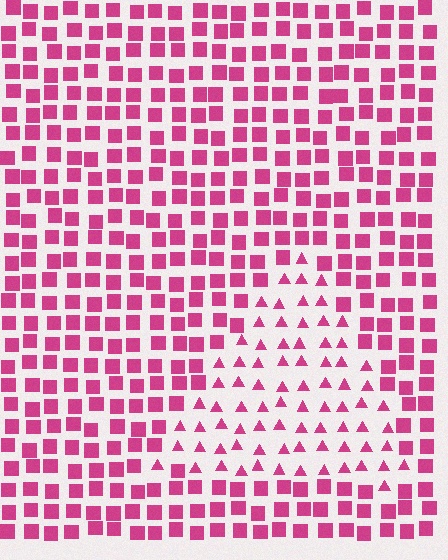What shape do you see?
I see a triangle.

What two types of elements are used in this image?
The image uses triangles inside the triangle region and squares outside it.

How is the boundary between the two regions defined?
The boundary is defined by a change in element shape: triangles inside vs. squares outside. All elements share the same color and spacing.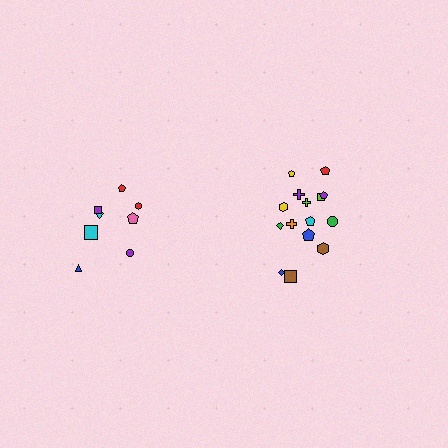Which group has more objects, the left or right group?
The right group.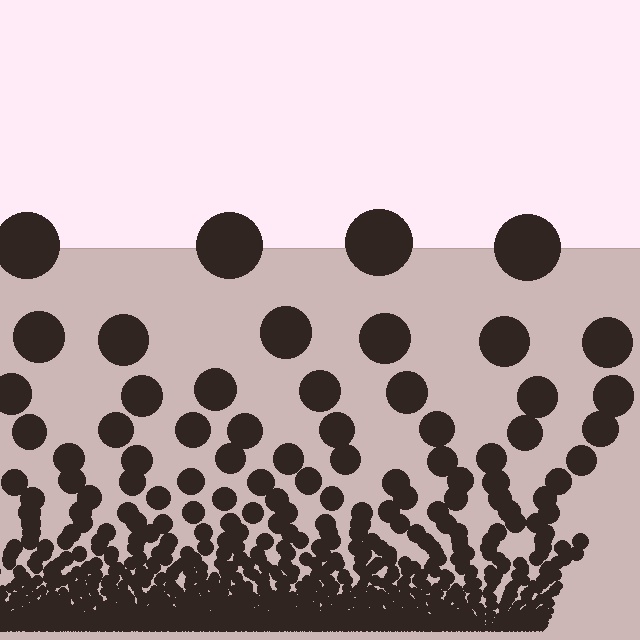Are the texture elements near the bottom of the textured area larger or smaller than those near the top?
Smaller. The gradient is inverted — elements near the bottom are smaller and denser.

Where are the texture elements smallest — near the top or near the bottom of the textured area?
Near the bottom.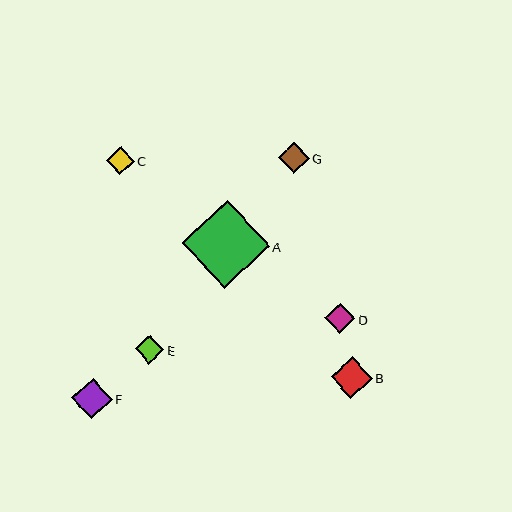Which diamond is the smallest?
Diamond C is the smallest with a size of approximately 28 pixels.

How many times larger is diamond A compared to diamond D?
Diamond A is approximately 2.9 times the size of diamond D.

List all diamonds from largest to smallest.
From largest to smallest: A, B, F, G, D, E, C.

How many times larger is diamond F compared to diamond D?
Diamond F is approximately 1.3 times the size of diamond D.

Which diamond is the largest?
Diamond A is the largest with a size of approximately 88 pixels.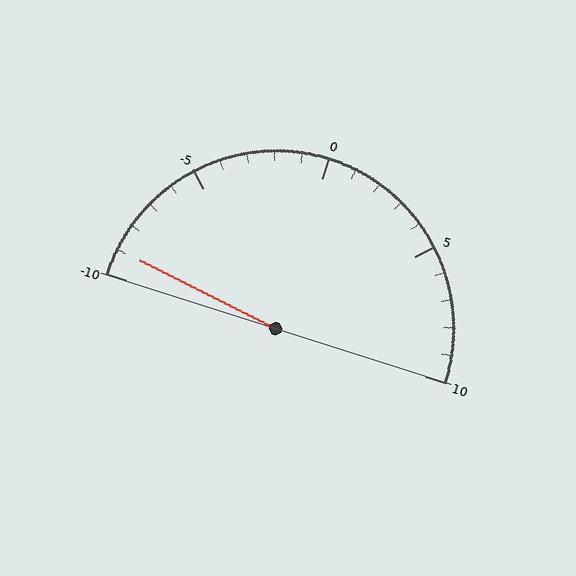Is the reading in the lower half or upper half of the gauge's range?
The reading is in the lower half of the range (-10 to 10).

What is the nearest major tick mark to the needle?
The nearest major tick mark is -10.